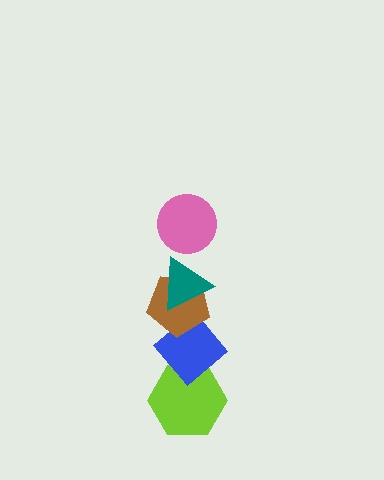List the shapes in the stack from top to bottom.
From top to bottom: the pink circle, the teal triangle, the brown pentagon, the blue diamond, the lime hexagon.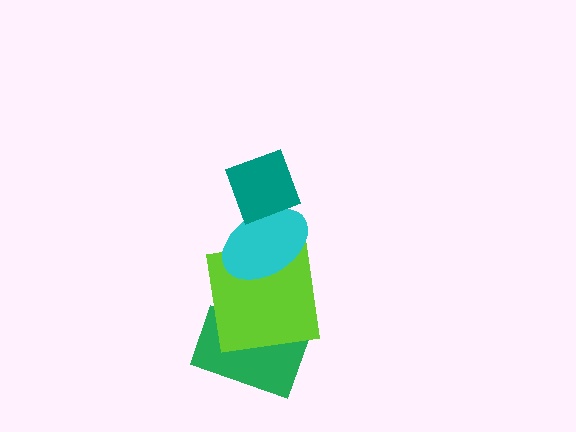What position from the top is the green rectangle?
The green rectangle is 4th from the top.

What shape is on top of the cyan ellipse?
The teal diamond is on top of the cyan ellipse.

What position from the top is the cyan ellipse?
The cyan ellipse is 2nd from the top.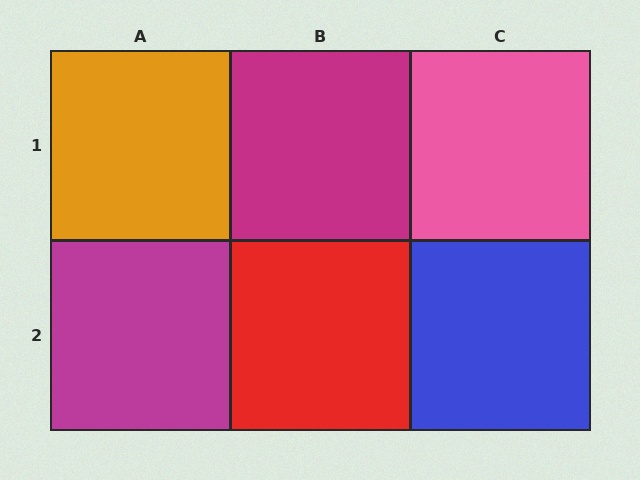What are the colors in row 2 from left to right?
Magenta, red, blue.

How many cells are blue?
1 cell is blue.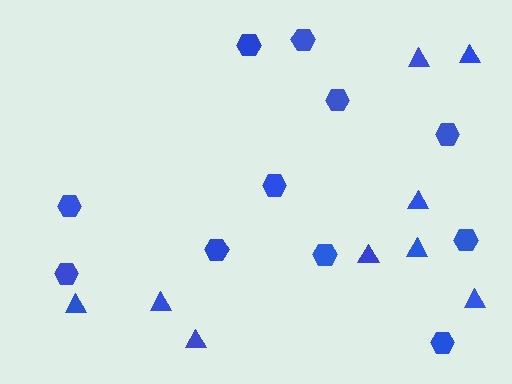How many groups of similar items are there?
There are 2 groups: one group of hexagons (11) and one group of triangles (9).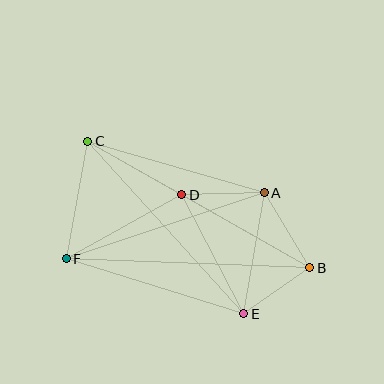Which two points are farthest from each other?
Points B and C are farthest from each other.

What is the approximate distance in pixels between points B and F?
The distance between B and F is approximately 244 pixels.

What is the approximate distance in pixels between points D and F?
The distance between D and F is approximately 132 pixels.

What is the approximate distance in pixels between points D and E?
The distance between D and E is approximately 134 pixels.